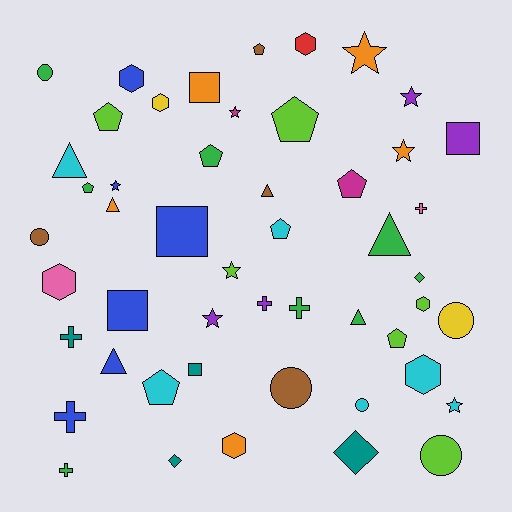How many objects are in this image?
There are 50 objects.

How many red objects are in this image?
There is 1 red object.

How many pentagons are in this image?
There are 9 pentagons.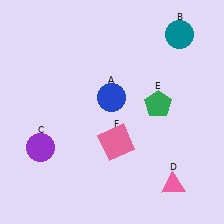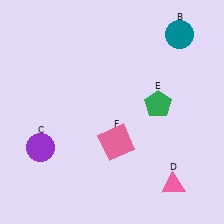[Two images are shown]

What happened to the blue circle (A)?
The blue circle (A) was removed in Image 2. It was in the top-left area of Image 1.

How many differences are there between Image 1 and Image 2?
There is 1 difference between the two images.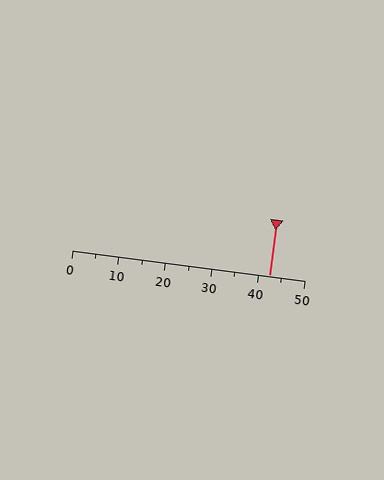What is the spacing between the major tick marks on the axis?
The major ticks are spaced 10 apart.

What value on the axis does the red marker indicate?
The marker indicates approximately 42.5.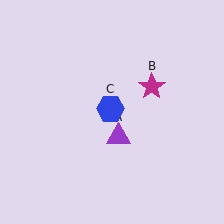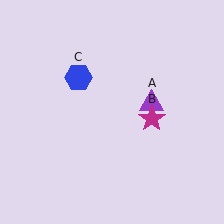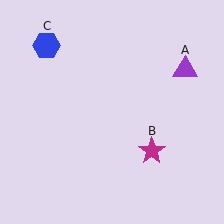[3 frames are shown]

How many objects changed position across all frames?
3 objects changed position: purple triangle (object A), magenta star (object B), blue hexagon (object C).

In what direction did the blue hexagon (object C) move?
The blue hexagon (object C) moved up and to the left.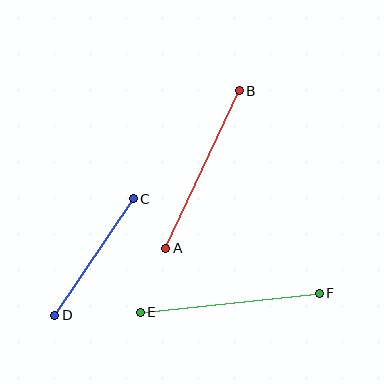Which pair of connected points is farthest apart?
Points E and F are farthest apart.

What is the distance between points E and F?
The distance is approximately 180 pixels.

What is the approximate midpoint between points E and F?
The midpoint is at approximately (230, 303) pixels.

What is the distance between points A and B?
The distance is approximately 174 pixels.